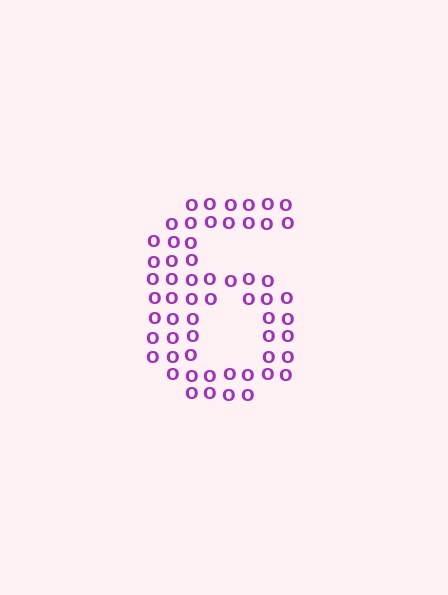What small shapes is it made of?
It is made of small letter O's.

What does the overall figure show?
The overall figure shows the digit 6.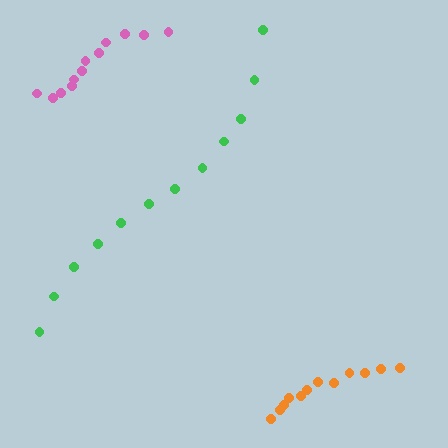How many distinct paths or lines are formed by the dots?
There are 3 distinct paths.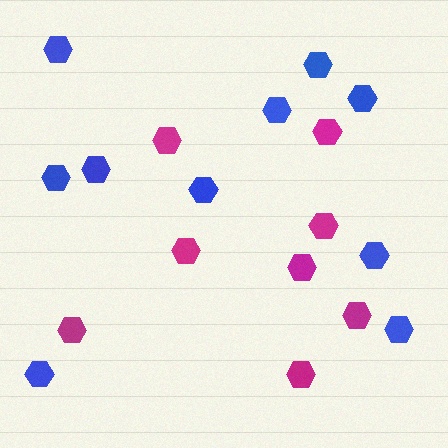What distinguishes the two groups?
There are 2 groups: one group of magenta hexagons (8) and one group of blue hexagons (10).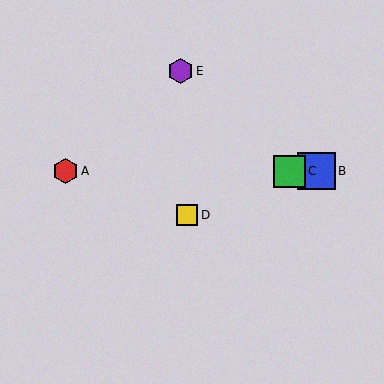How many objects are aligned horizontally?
3 objects (A, B, C) are aligned horizontally.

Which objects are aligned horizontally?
Objects A, B, C are aligned horizontally.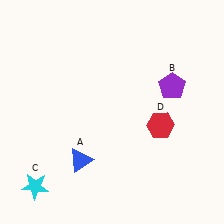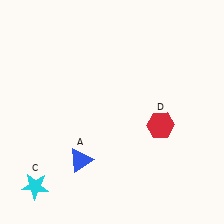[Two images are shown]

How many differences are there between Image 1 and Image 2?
There is 1 difference between the two images.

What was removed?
The purple pentagon (B) was removed in Image 2.